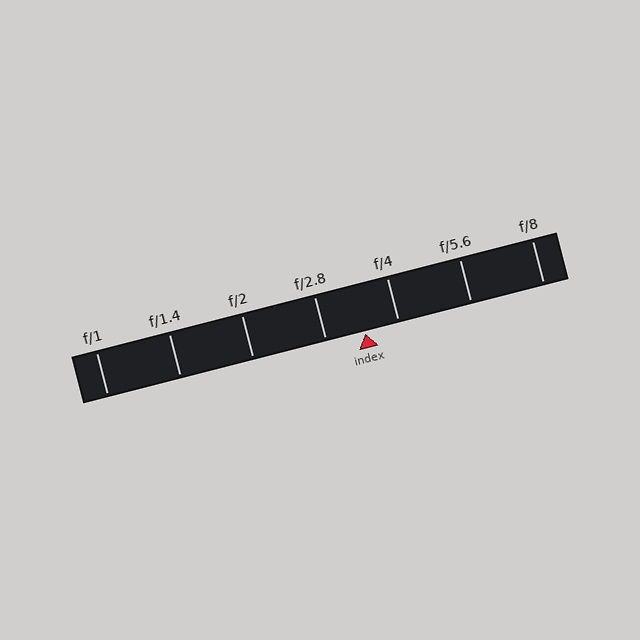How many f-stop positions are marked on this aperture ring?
There are 7 f-stop positions marked.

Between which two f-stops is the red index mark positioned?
The index mark is between f/2.8 and f/4.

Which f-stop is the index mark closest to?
The index mark is closest to f/4.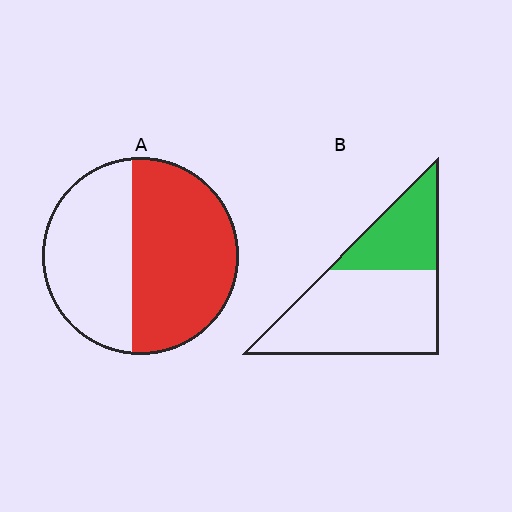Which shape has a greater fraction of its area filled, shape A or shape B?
Shape A.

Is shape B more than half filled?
No.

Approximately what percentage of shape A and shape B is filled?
A is approximately 55% and B is approximately 35%.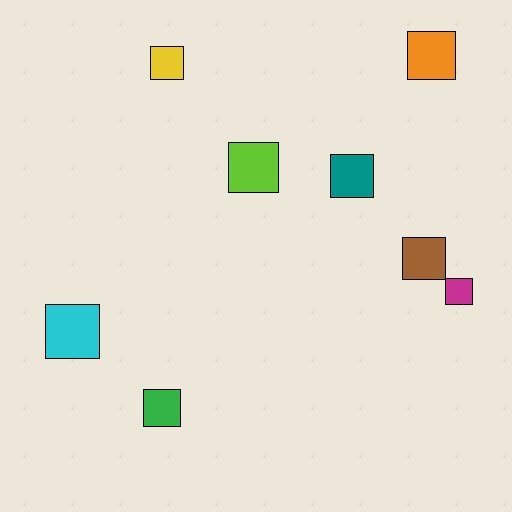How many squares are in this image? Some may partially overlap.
There are 8 squares.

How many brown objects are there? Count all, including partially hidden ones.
There is 1 brown object.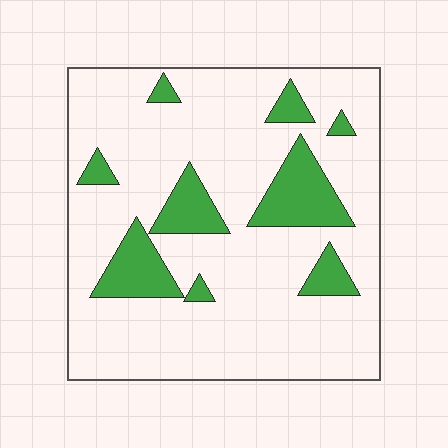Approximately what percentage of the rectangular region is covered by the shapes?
Approximately 20%.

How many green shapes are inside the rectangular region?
9.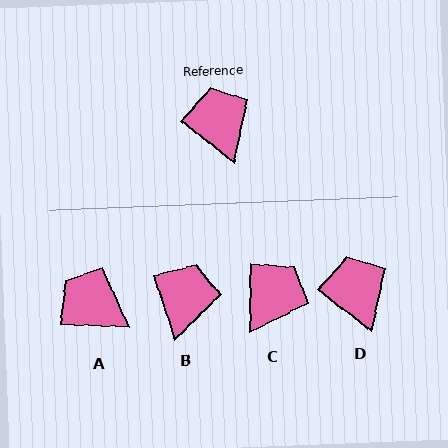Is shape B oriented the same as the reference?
No, it is off by about 33 degrees.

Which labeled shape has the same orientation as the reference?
D.